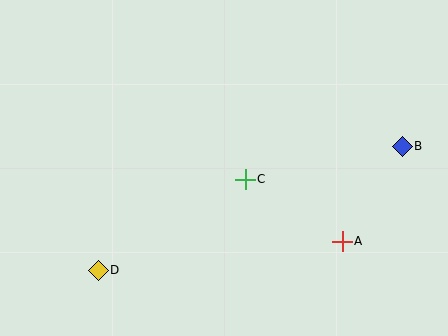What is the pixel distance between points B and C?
The distance between B and C is 160 pixels.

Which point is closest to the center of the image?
Point C at (245, 179) is closest to the center.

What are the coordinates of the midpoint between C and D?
The midpoint between C and D is at (172, 225).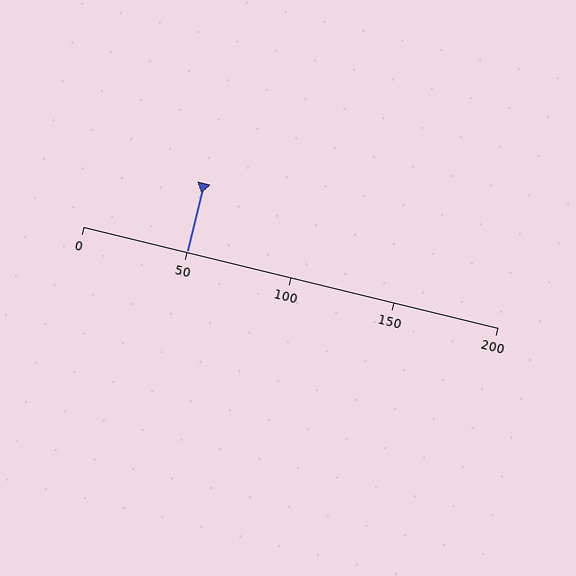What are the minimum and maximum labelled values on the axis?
The axis runs from 0 to 200.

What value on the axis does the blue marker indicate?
The marker indicates approximately 50.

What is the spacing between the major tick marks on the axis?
The major ticks are spaced 50 apart.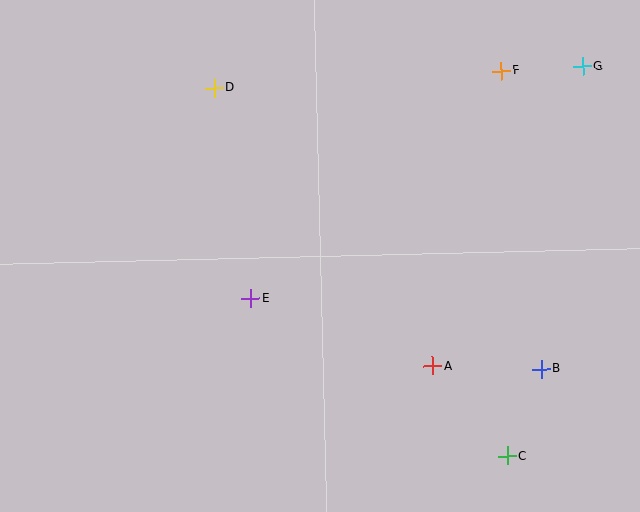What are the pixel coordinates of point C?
Point C is at (507, 456).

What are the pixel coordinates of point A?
Point A is at (433, 366).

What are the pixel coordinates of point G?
Point G is at (583, 66).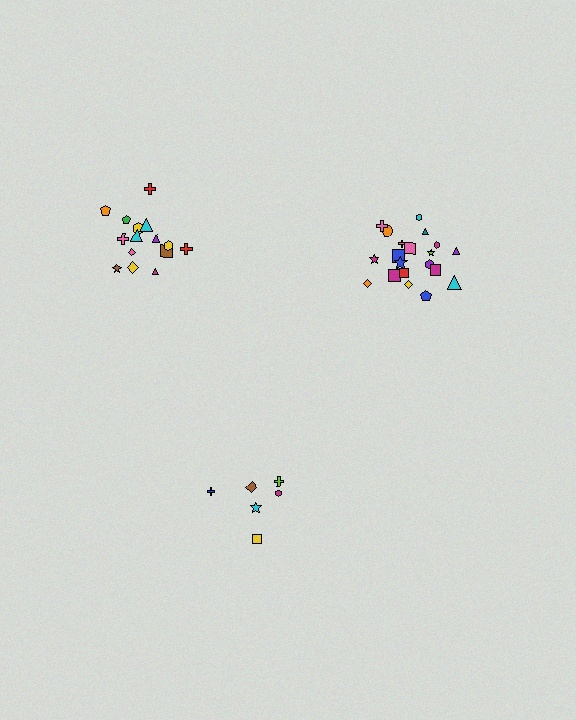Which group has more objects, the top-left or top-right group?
The top-right group.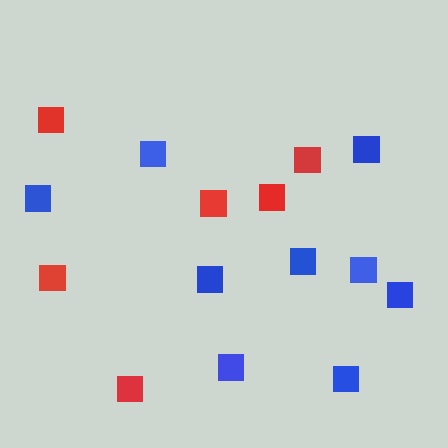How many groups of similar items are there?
There are 2 groups: one group of red squares (6) and one group of blue squares (9).